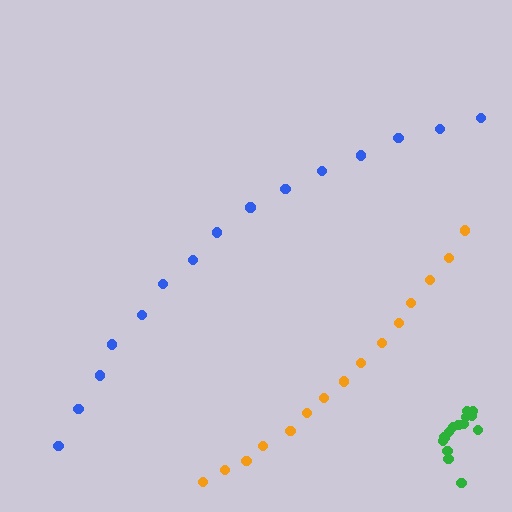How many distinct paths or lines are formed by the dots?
There are 3 distinct paths.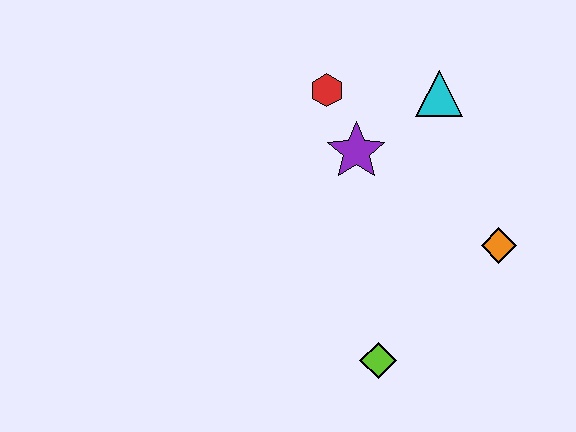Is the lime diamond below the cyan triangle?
Yes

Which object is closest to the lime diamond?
The orange diamond is closest to the lime diamond.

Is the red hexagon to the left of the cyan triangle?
Yes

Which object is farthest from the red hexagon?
The lime diamond is farthest from the red hexagon.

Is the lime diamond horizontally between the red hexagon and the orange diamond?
Yes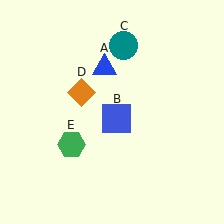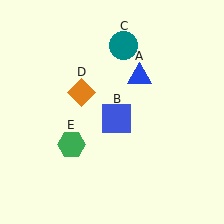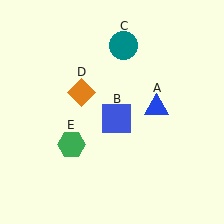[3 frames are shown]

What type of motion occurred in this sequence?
The blue triangle (object A) rotated clockwise around the center of the scene.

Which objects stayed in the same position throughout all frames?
Blue square (object B) and teal circle (object C) and orange diamond (object D) and green hexagon (object E) remained stationary.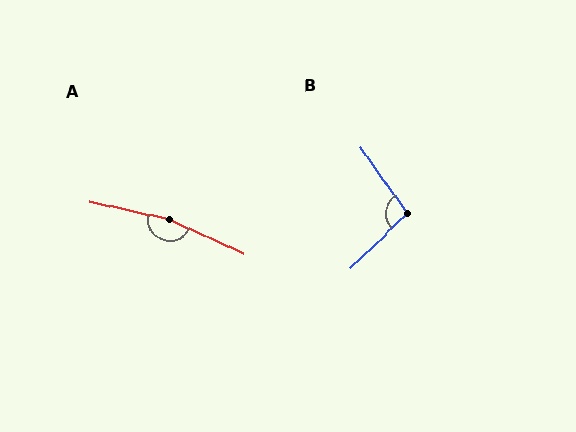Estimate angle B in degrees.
Approximately 99 degrees.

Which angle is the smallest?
B, at approximately 99 degrees.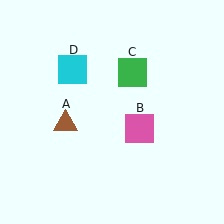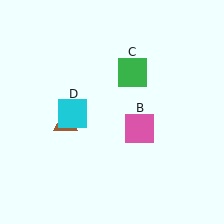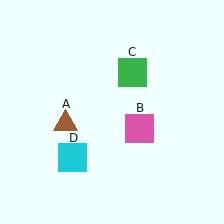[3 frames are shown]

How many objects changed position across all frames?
1 object changed position: cyan square (object D).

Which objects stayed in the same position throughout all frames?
Brown triangle (object A) and pink square (object B) and green square (object C) remained stationary.